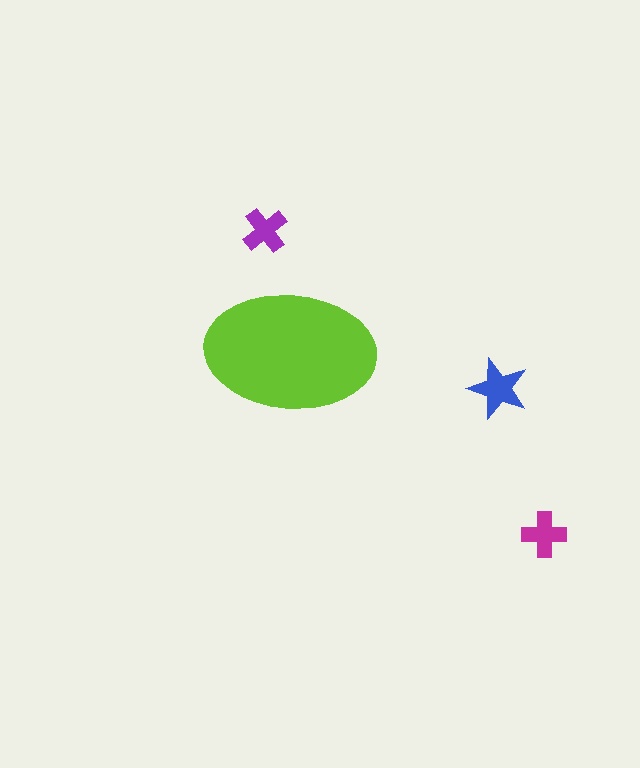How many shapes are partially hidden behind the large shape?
0 shapes are partially hidden.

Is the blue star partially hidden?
No, the blue star is fully visible.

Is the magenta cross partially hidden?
No, the magenta cross is fully visible.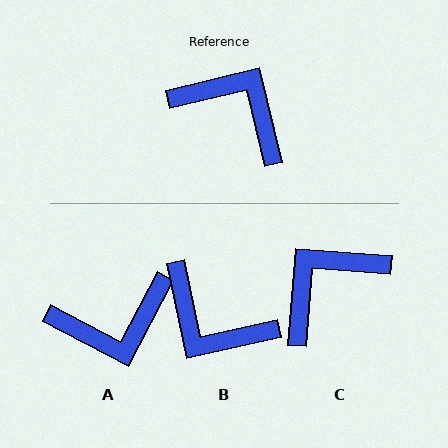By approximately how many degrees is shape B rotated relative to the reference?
Approximately 179 degrees counter-clockwise.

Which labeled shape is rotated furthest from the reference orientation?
B, about 179 degrees away.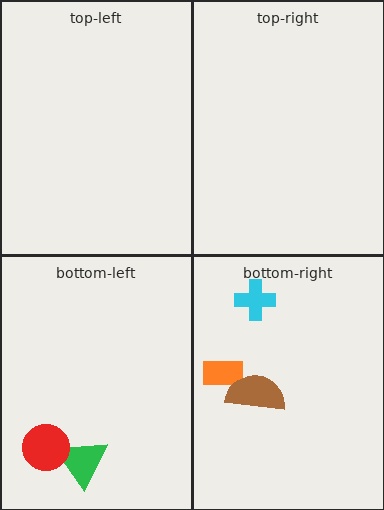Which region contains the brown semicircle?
The bottom-right region.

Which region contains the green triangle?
The bottom-left region.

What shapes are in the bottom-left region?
The green triangle, the red circle.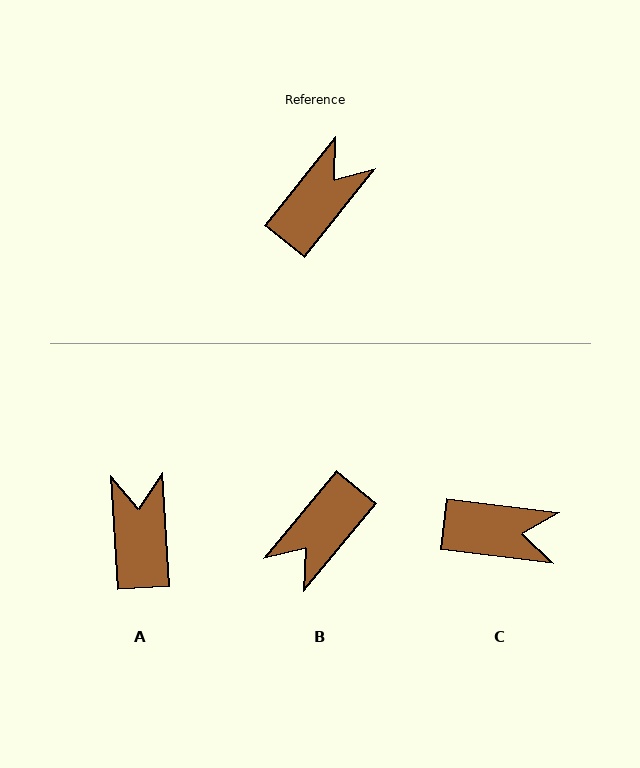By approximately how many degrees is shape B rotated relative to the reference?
Approximately 178 degrees counter-clockwise.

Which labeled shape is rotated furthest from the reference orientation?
B, about 178 degrees away.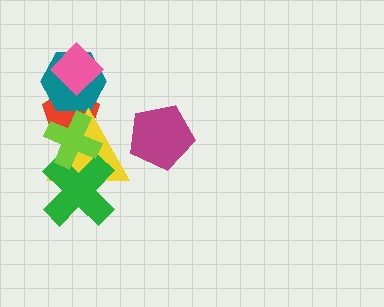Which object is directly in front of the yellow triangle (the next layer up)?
The green cross is directly in front of the yellow triangle.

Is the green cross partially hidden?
Yes, it is partially covered by another shape.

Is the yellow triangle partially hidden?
Yes, it is partially covered by another shape.